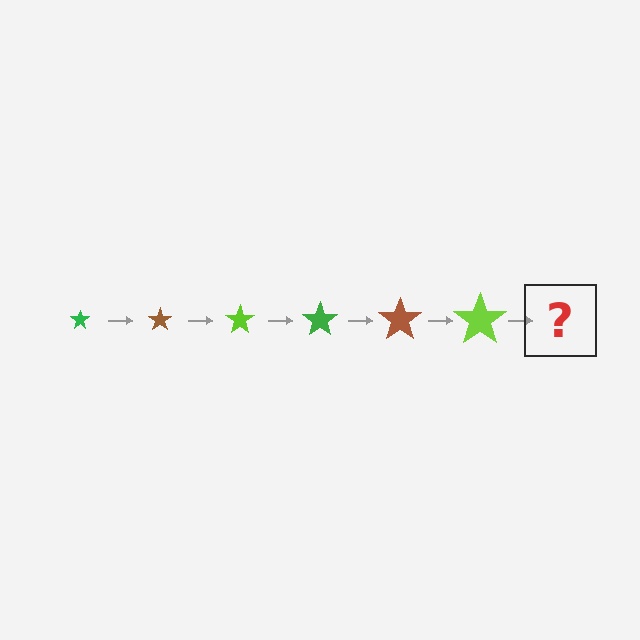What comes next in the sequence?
The next element should be a green star, larger than the previous one.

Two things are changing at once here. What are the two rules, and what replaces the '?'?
The two rules are that the star grows larger each step and the color cycles through green, brown, and lime. The '?' should be a green star, larger than the previous one.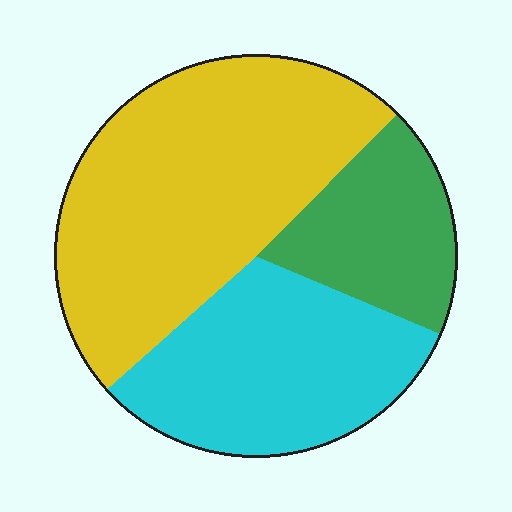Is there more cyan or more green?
Cyan.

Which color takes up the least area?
Green, at roughly 20%.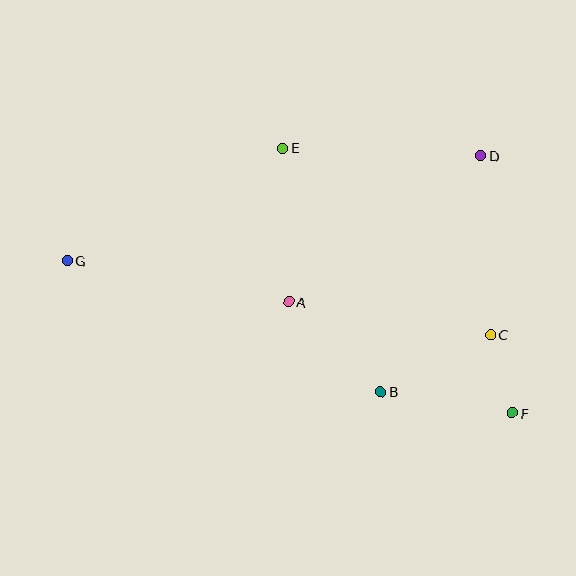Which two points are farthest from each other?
Points F and G are farthest from each other.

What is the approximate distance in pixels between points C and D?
The distance between C and D is approximately 179 pixels.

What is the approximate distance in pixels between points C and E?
The distance between C and E is approximately 279 pixels.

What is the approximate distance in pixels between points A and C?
The distance between A and C is approximately 204 pixels.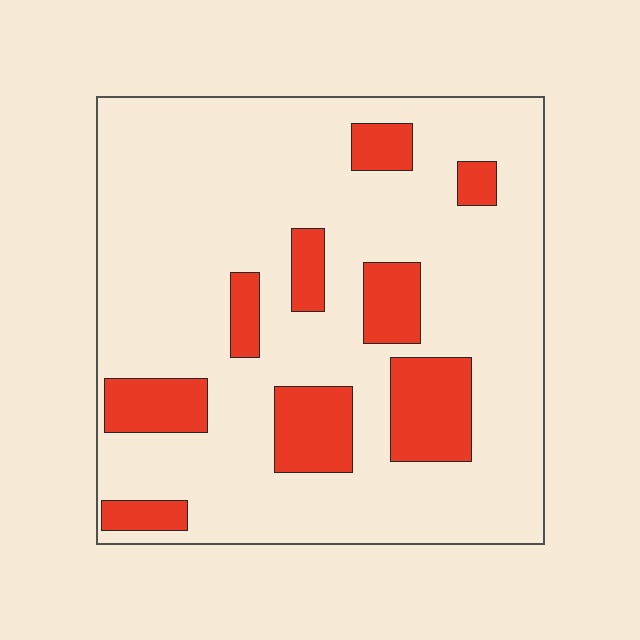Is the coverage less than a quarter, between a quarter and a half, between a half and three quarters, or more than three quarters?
Less than a quarter.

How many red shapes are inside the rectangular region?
9.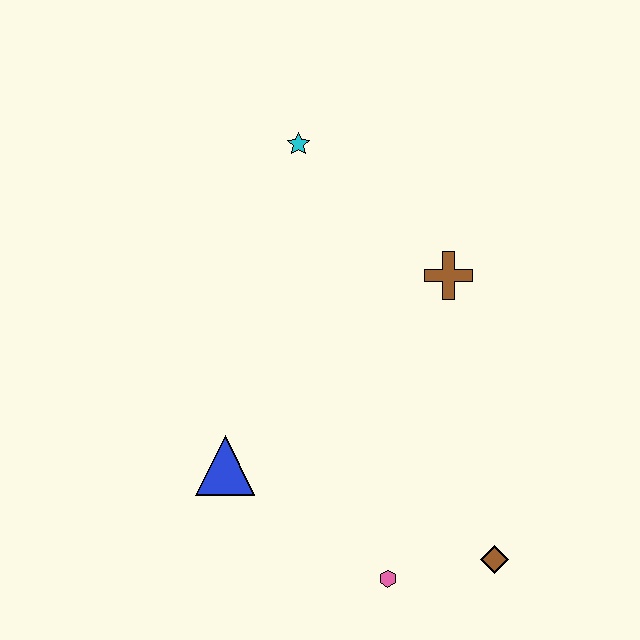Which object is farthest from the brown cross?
The pink hexagon is farthest from the brown cross.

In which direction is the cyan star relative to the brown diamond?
The cyan star is above the brown diamond.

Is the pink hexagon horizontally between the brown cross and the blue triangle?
Yes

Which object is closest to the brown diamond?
The pink hexagon is closest to the brown diamond.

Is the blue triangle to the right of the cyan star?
No